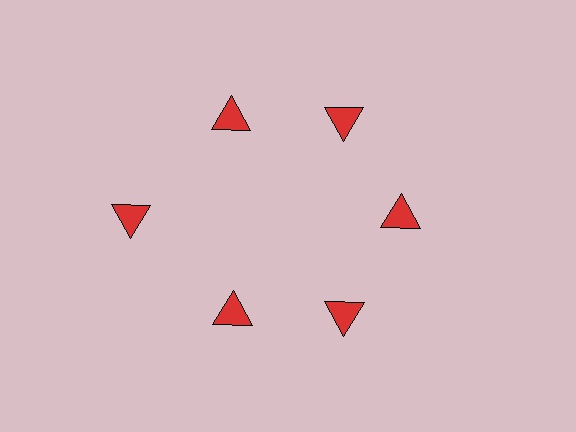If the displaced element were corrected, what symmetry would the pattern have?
It would have 6-fold rotational symmetry — the pattern would map onto itself every 60 degrees.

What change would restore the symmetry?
The symmetry would be restored by moving it inward, back onto the ring so that all 6 triangles sit at equal angles and equal distance from the center.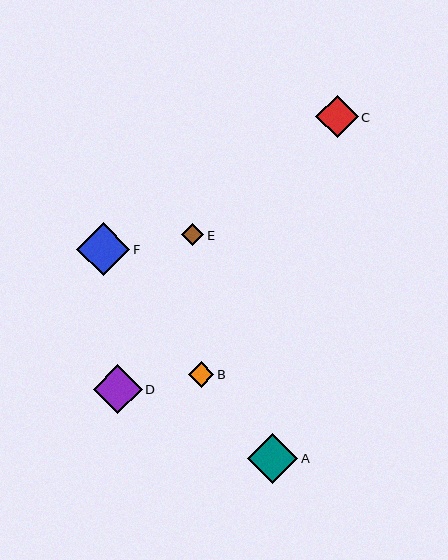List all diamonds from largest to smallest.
From largest to smallest: F, A, D, C, B, E.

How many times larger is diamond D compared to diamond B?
Diamond D is approximately 1.9 times the size of diamond B.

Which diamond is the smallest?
Diamond E is the smallest with a size of approximately 22 pixels.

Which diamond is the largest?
Diamond F is the largest with a size of approximately 53 pixels.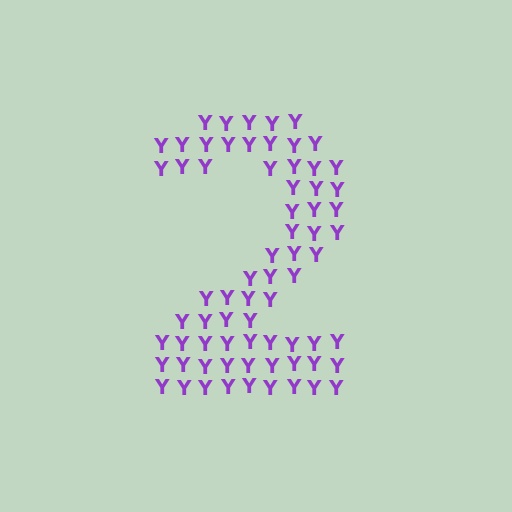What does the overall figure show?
The overall figure shows the digit 2.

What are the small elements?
The small elements are letter Y's.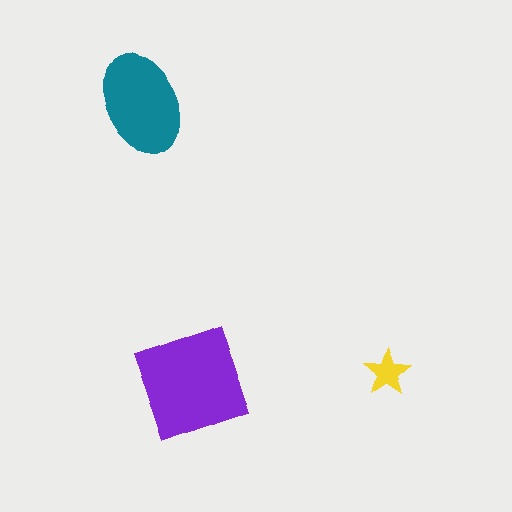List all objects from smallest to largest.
The yellow star, the teal ellipse, the purple diamond.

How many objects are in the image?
There are 3 objects in the image.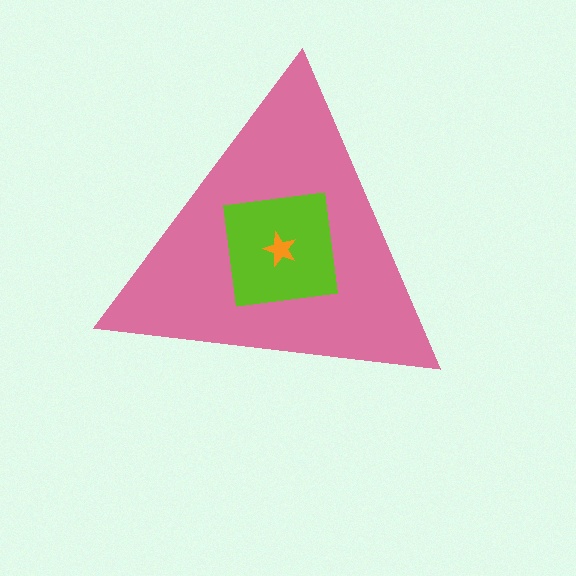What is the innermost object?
The orange star.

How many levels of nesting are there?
3.